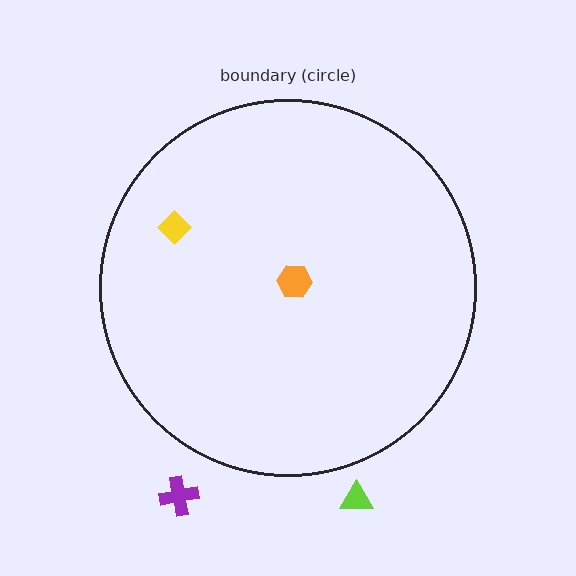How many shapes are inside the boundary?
2 inside, 2 outside.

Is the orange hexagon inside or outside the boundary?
Inside.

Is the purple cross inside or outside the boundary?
Outside.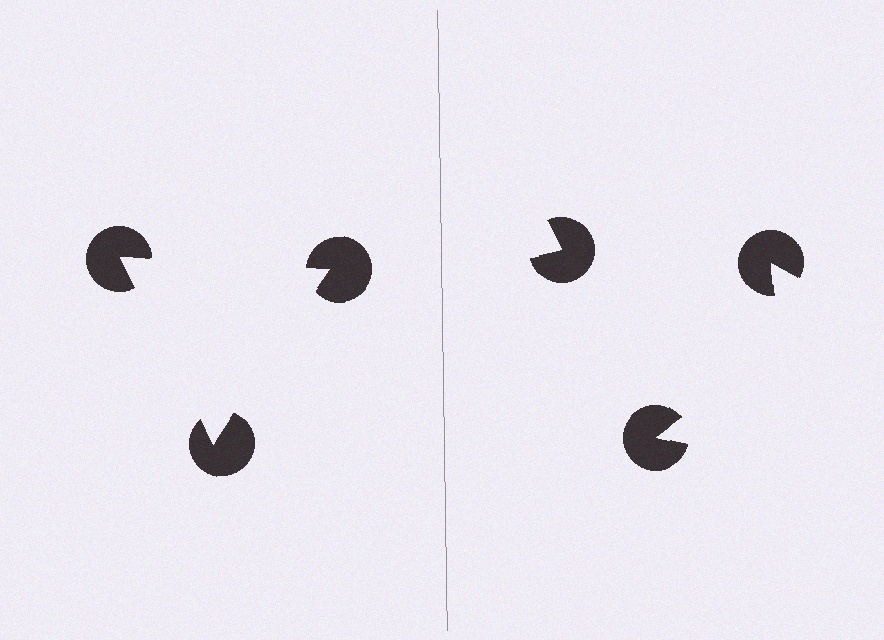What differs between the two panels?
The pac-man discs are positioned identically on both sides; only the wedge orientations differ. On the left they align to a triangle; on the right they are misaligned.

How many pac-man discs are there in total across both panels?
6 — 3 on each side.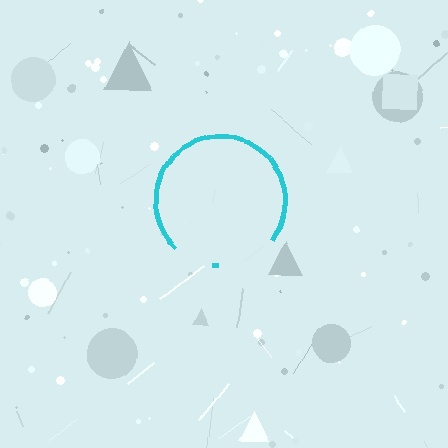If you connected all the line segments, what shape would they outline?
They would outline a circle.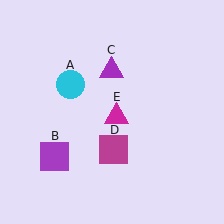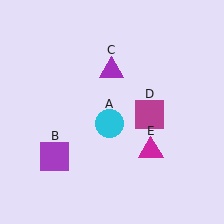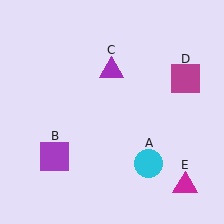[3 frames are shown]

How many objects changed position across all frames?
3 objects changed position: cyan circle (object A), magenta square (object D), magenta triangle (object E).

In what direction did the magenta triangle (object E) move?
The magenta triangle (object E) moved down and to the right.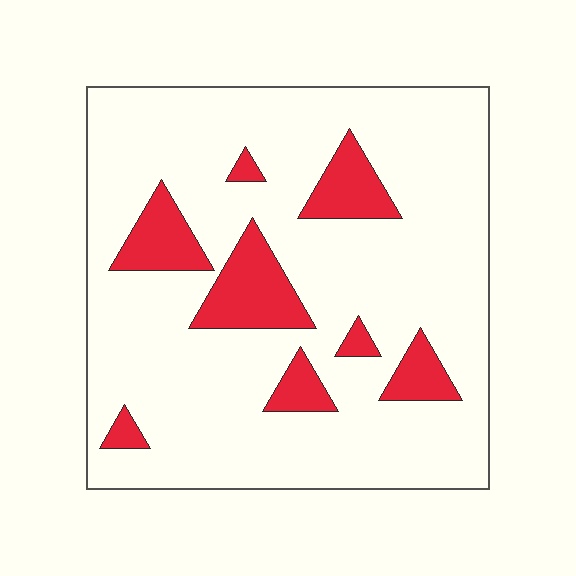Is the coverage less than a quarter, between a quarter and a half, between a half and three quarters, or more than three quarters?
Less than a quarter.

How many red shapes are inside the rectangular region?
8.